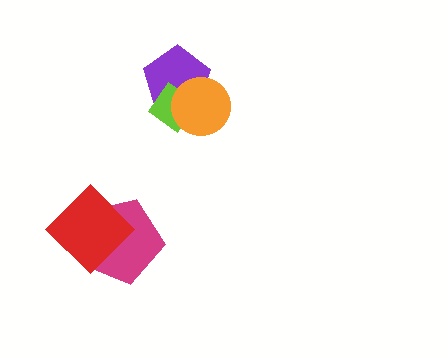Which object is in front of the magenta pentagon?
The red diamond is in front of the magenta pentagon.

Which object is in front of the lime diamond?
The orange circle is in front of the lime diamond.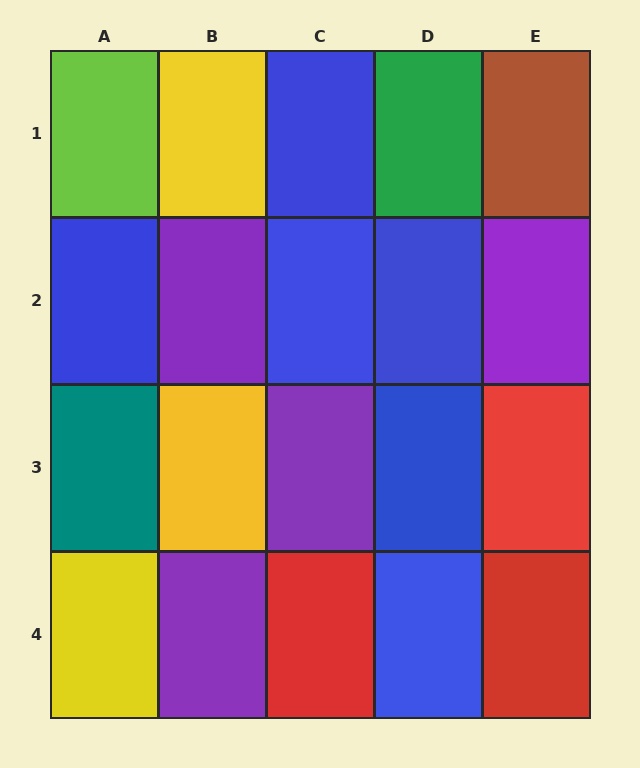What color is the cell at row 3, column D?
Blue.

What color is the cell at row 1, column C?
Blue.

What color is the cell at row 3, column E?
Red.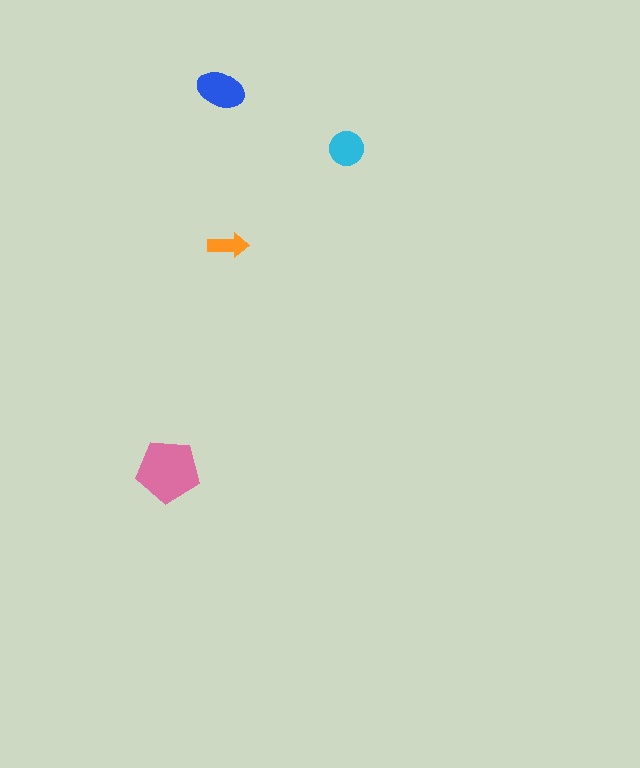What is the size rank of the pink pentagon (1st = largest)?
1st.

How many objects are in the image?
There are 4 objects in the image.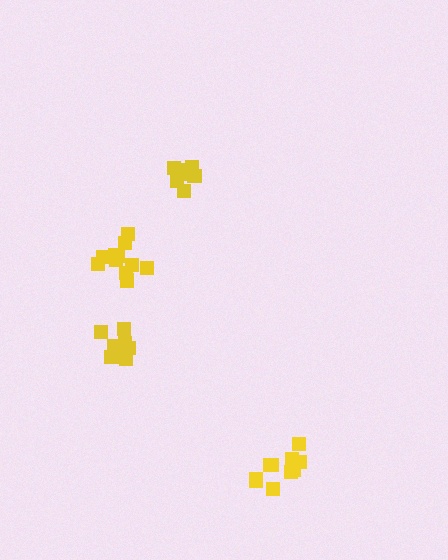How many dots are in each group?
Group 1: 10 dots, Group 2: 10 dots, Group 3: 7 dots, Group 4: 11 dots (38 total).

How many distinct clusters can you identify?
There are 4 distinct clusters.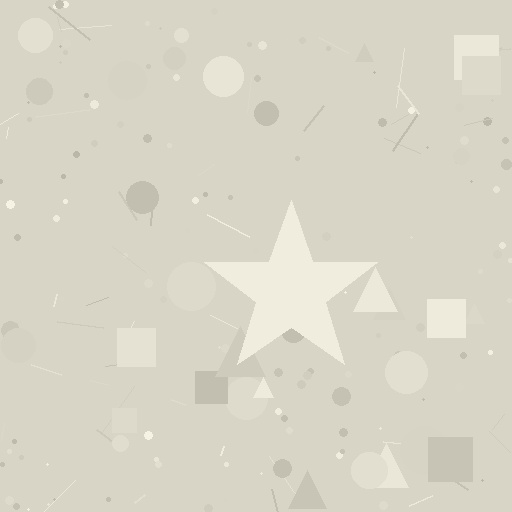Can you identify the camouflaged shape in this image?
The camouflaged shape is a star.